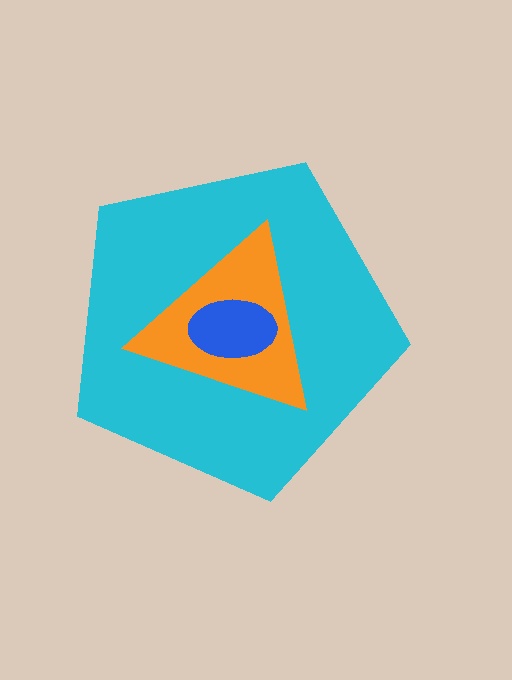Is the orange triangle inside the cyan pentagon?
Yes.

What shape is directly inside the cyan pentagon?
The orange triangle.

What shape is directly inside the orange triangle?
The blue ellipse.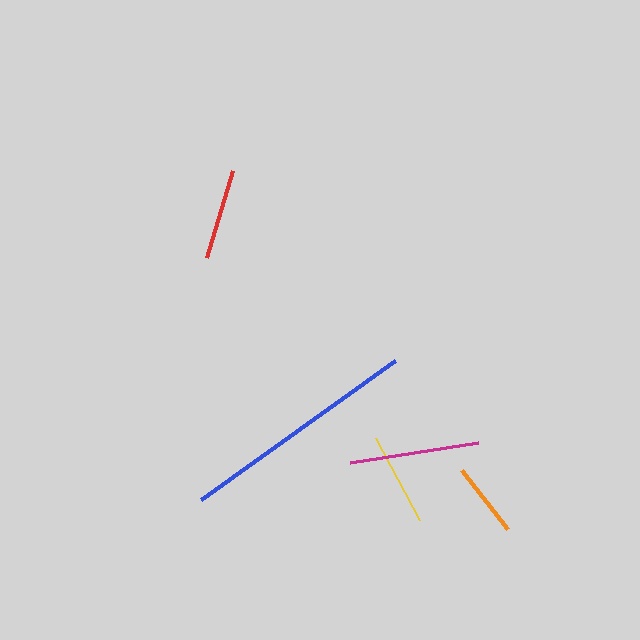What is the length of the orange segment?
The orange segment is approximately 74 pixels long.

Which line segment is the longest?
The blue line is the longest at approximately 238 pixels.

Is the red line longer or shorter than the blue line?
The blue line is longer than the red line.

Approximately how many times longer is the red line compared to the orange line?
The red line is approximately 1.2 times the length of the orange line.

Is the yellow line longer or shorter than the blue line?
The blue line is longer than the yellow line.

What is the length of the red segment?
The red segment is approximately 90 pixels long.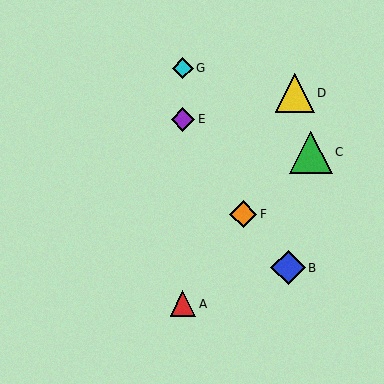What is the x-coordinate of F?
Object F is at x≈243.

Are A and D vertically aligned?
No, A is at x≈183 and D is at x≈295.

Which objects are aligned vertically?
Objects A, E, G are aligned vertically.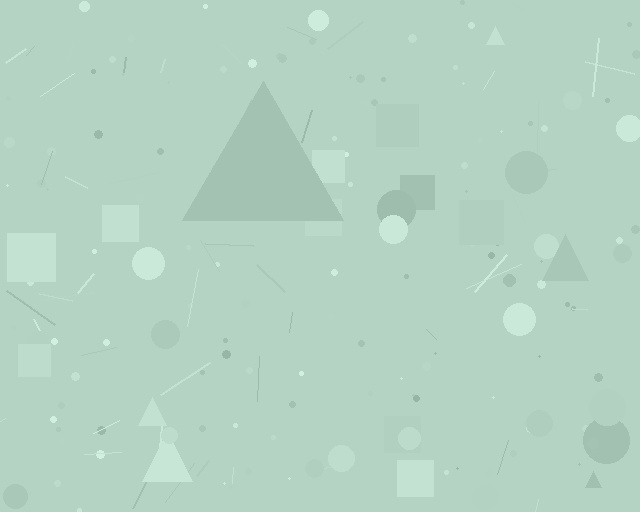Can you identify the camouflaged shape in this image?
The camouflaged shape is a triangle.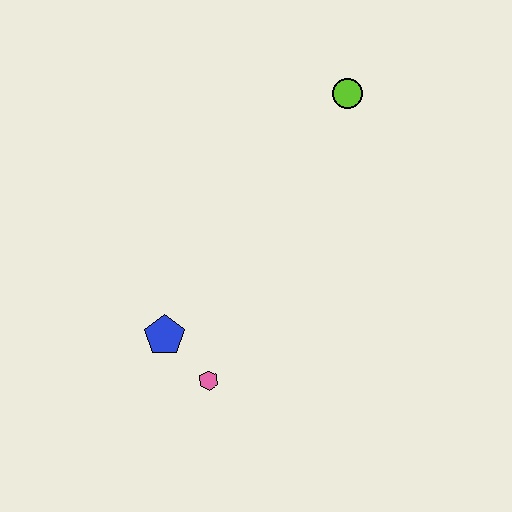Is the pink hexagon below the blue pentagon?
Yes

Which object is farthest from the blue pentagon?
The lime circle is farthest from the blue pentagon.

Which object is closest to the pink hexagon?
The blue pentagon is closest to the pink hexagon.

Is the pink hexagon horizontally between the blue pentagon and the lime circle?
Yes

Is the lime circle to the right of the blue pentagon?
Yes